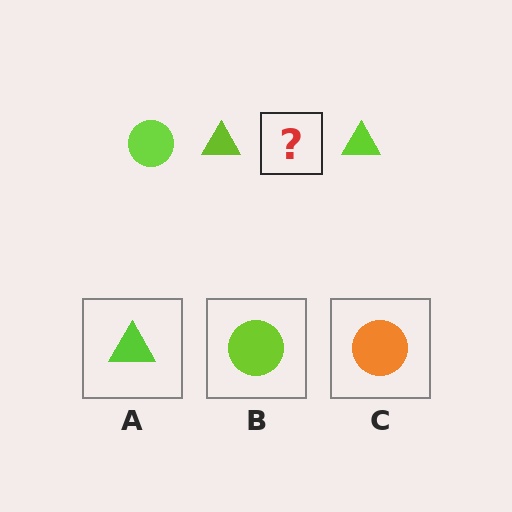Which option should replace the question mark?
Option B.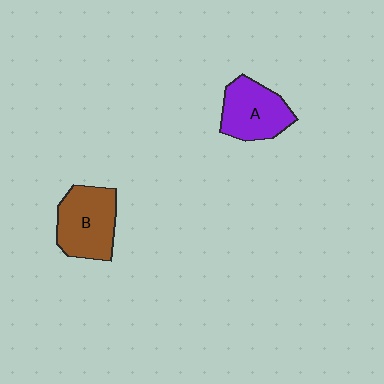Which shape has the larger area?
Shape B (brown).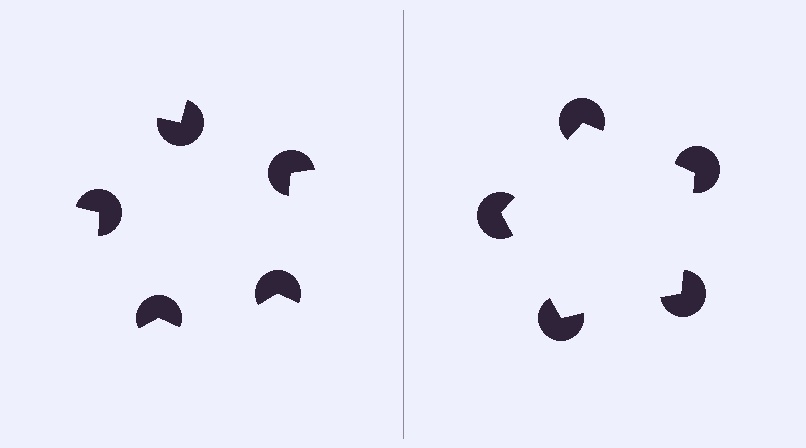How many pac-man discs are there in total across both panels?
10 — 5 on each side.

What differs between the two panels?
The pac-man discs are positioned identically on both sides; only the wedge orientations differ. On the right they align to a pentagon; on the left they are misaligned.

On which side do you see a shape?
An illusory pentagon appears on the right side. On the left side the wedge cuts are rotated, so no coherent shape forms.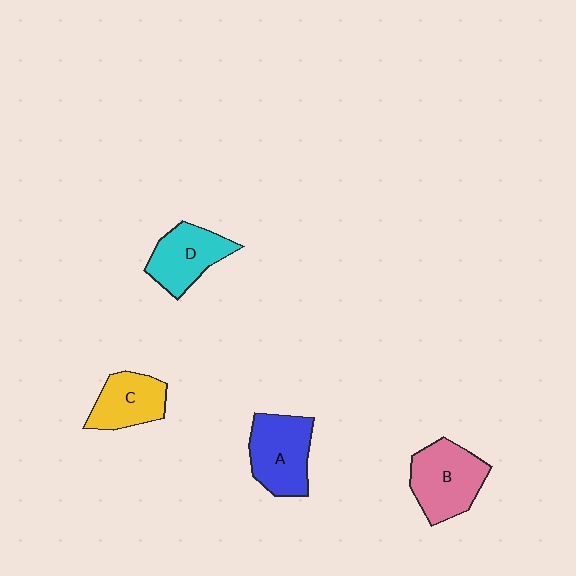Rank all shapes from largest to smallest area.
From largest to smallest: B (pink), A (blue), D (cyan), C (yellow).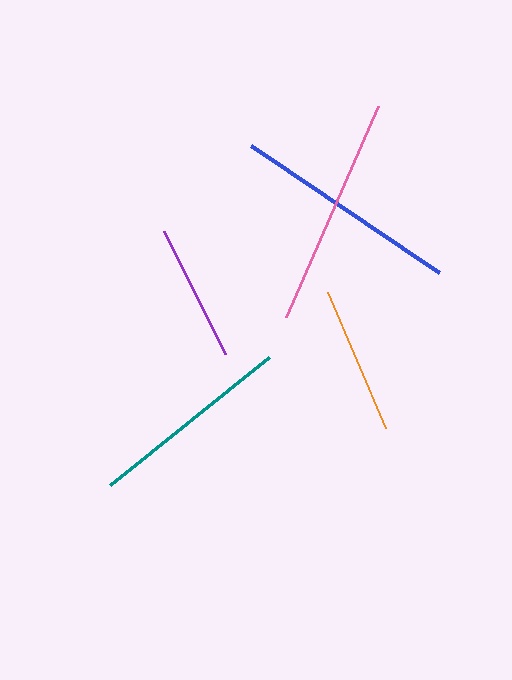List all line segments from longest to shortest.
From longest to shortest: pink, blue, teal, orange, purple.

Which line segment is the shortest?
The purple line is the shortest at approximately 137 pixels.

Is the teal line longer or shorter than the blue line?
The blue line is longer than the teal line.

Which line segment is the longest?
The pink line is the longest at approximately 230 pixels.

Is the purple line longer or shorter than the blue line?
The blue line is longer than the purple line.